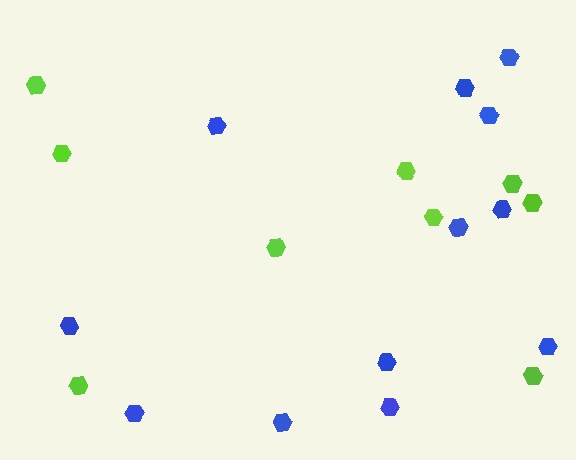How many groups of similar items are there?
There are 2 groups: one group of lime hexagons (9) and one group of blue hexagons (12).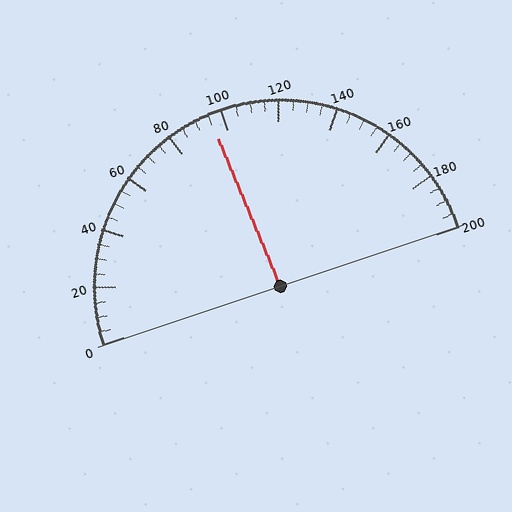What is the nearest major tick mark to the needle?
The nearest major tick mark is 100.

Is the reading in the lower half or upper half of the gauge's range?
The reading is in the lower half of the range (0 to 200).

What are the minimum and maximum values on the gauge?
The gauge ranges from 0 to 200.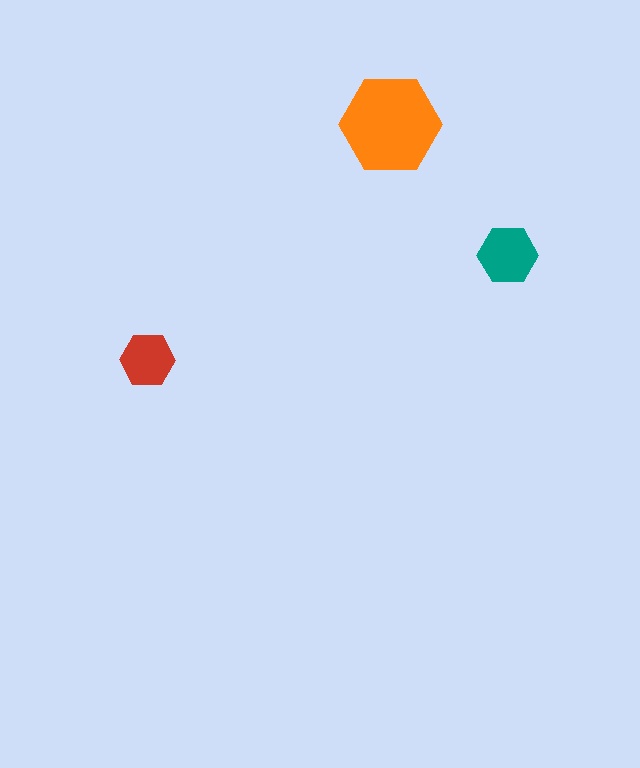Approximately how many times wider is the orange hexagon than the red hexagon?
About 2 times wider.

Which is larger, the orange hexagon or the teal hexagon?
The orange one.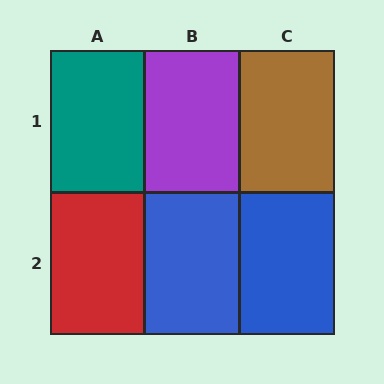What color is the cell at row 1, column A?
Teal.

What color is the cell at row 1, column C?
Brown.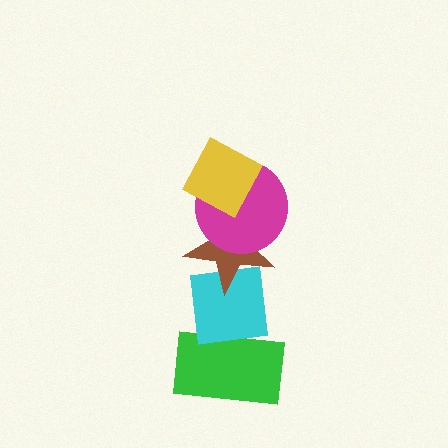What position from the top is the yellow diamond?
The yellow diamond is 1st from the top.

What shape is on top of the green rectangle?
The cyan square is on top of the green rectangle.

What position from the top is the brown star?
The brown star is 3rd from the top.